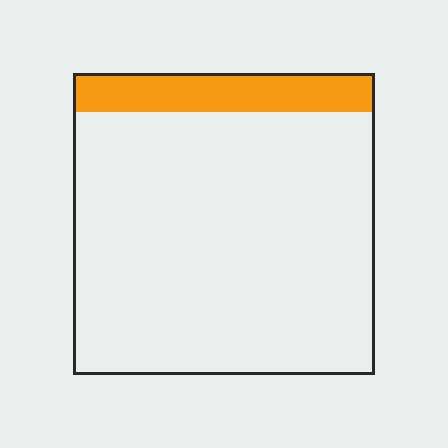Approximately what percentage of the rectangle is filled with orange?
Approximately 15%.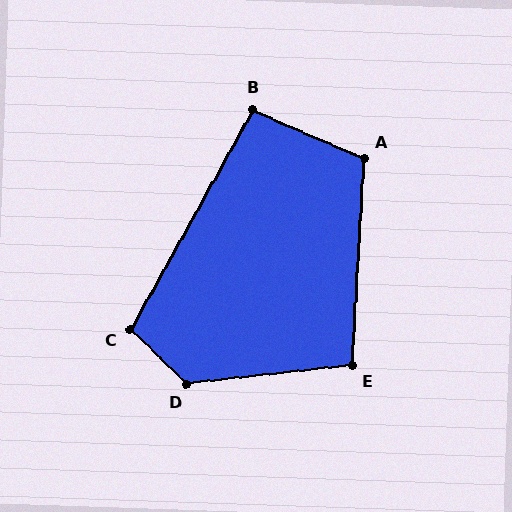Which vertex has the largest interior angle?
D, at approximately 129 degrees.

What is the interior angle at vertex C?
Approximately 105 degrees (obtuse).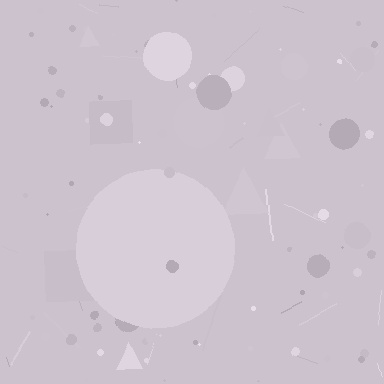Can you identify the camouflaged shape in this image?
The camouflaged shape is a circle.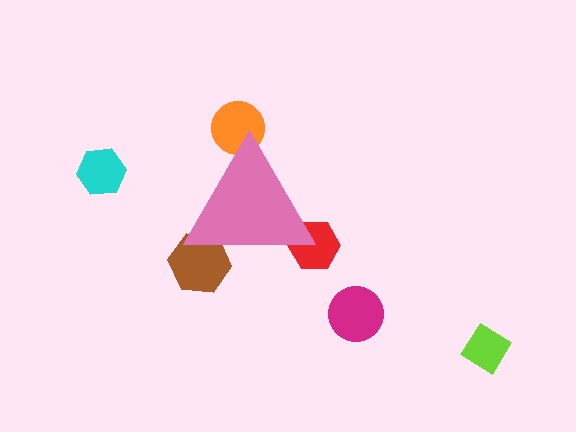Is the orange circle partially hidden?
Yes, the orange circle is partially hidden behind the pink triangle.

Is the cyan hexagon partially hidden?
No, the cyan hexagon is fully visible.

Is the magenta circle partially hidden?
No, the magenta circle is fully visible.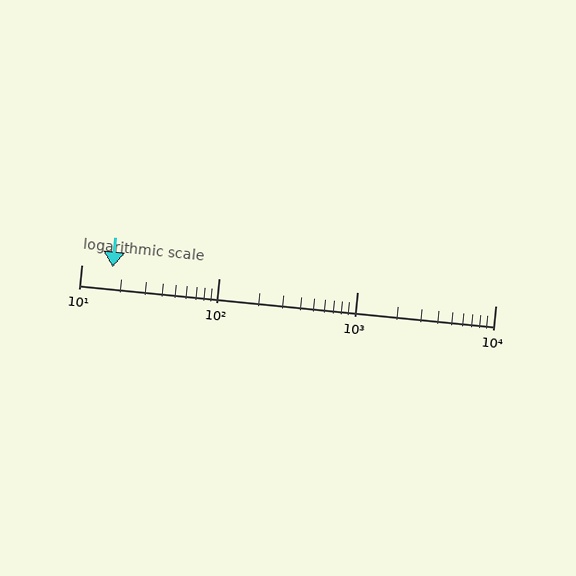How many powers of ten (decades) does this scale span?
The scale spans 3 decades, from 10 to 10000.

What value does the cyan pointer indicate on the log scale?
The pointer indicates approximately 17.